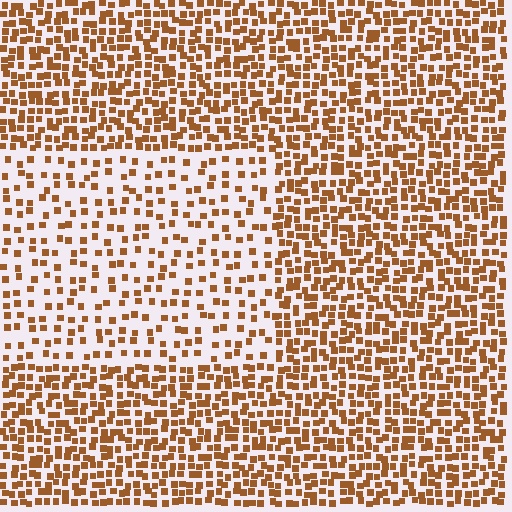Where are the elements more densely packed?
The elements are more densely packed outside the rectangle boundary.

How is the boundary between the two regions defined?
The boundary is defined by a change in element density (approximately 2.1x ratio). All elements are the same color, size, and shape.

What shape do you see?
I see a rectangle.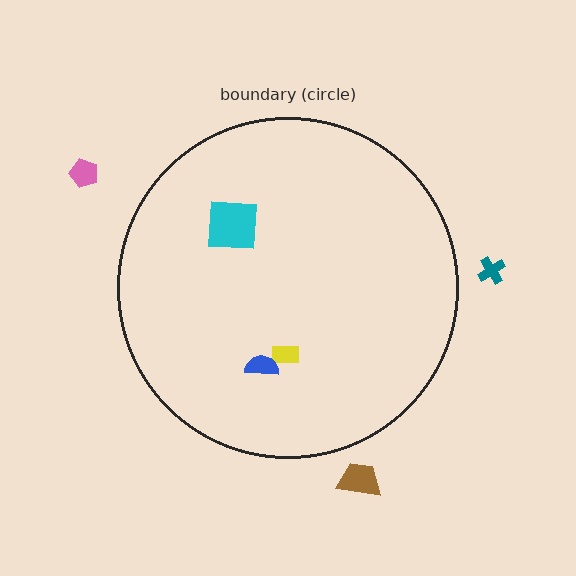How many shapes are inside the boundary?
3 inside, 3 outside.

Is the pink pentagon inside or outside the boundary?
Outside.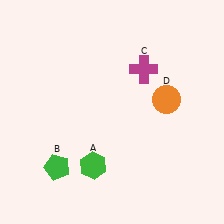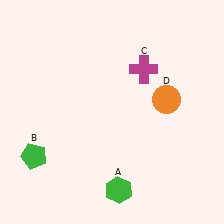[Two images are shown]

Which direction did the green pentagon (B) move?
The green pentagon (B) moved left.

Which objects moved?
The objects that moved are: the green hexagon (A), the green pentagon (B).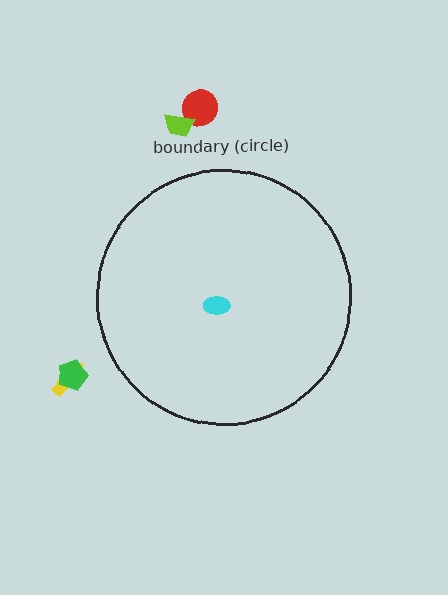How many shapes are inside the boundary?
1 inside, 4 outside.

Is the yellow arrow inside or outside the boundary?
Outside.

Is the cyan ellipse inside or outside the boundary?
Inside.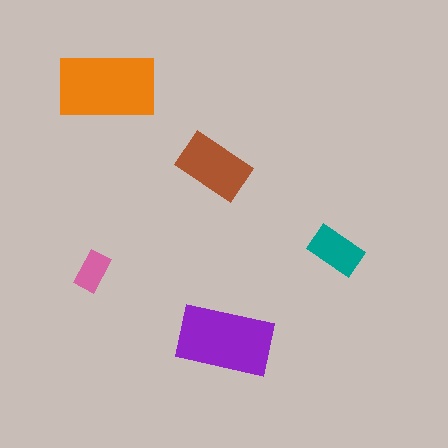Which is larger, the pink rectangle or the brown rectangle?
The brown one.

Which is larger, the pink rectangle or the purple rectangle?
The purple one.